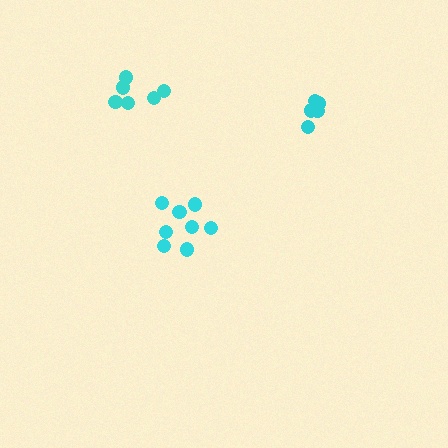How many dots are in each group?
Group 1: 8 dots, Group 2: 5 dots, Group 3: 6 dots (19 total).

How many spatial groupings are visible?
There are 3 spatial groupings.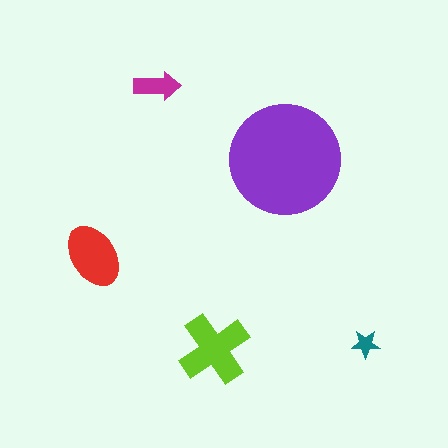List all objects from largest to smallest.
The purple circle, the lime cross, the red ellipse, the magenta arrow, the teal star.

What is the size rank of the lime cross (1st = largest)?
2nd.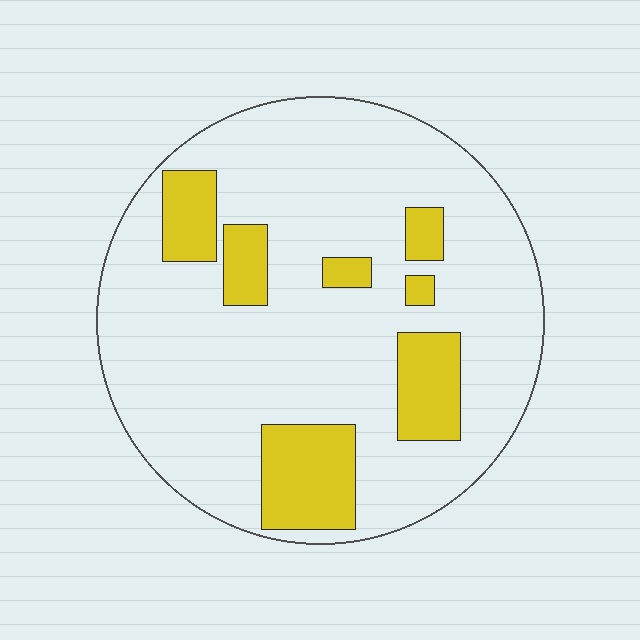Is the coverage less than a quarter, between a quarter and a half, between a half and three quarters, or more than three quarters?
Less than a quarter.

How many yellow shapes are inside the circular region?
7.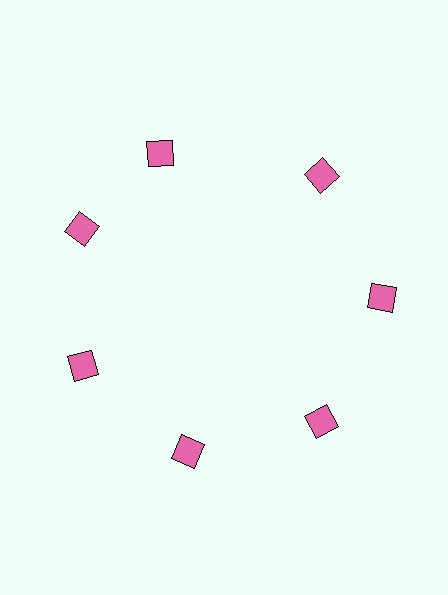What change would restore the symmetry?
The symmetry would be restored by rotating it back into even spacing with its neighbors so that all 7 squares sit at equal angles and equal distance from the center.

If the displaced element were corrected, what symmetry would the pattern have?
It would have 7-fold rotational symmetry — the pattern would map onto itself every 51 degrees.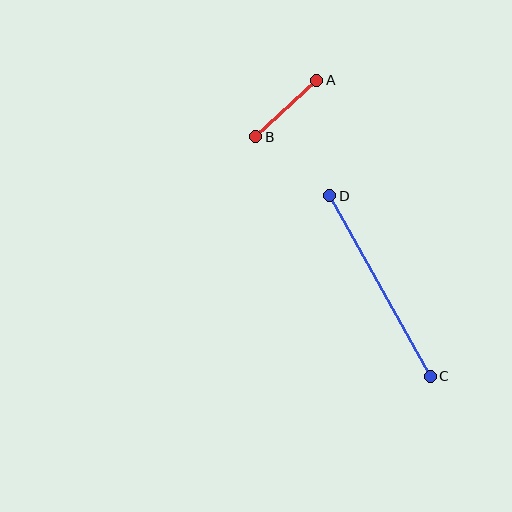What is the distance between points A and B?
The distance is approximately 83 pixels.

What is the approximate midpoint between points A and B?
The midpoint is at approximately (286, 108) pixels.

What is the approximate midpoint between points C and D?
The midpoint is at approximately (380, 286) pixels.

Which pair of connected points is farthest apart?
Points C and D are farthest apart.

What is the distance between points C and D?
The distance is approximately 207 pixels.